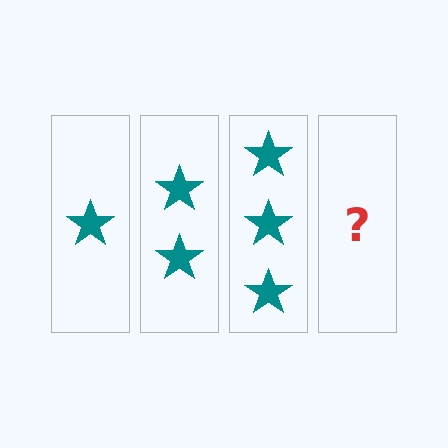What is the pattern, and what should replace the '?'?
The pattern is that each step adds one more star. The '?' should be 4 stars.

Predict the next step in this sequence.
The next step is 4 stars.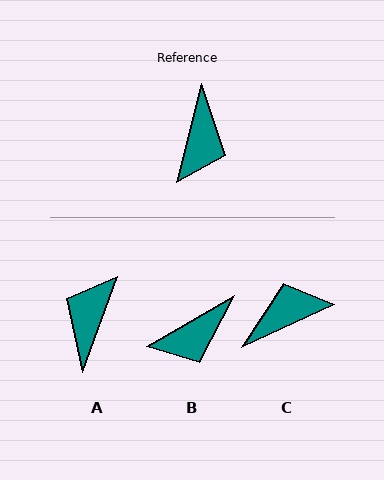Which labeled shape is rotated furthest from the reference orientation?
A, about 174 degrees away.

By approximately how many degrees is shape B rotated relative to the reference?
Approximately 46 degrees clockwise.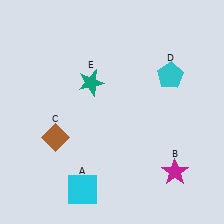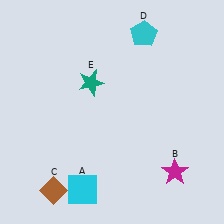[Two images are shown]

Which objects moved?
The objects that moved are: the brown diamond (C), the cyan pentagon (D).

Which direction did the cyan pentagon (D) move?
The cyan pentagon (D) moved up.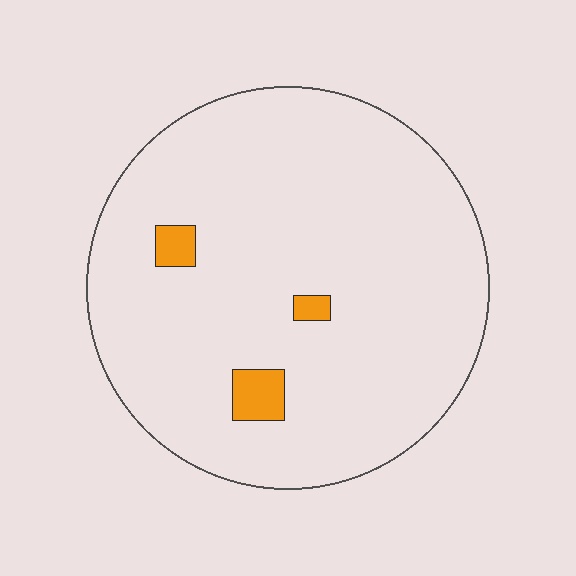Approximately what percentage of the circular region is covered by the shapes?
Approximately 5%.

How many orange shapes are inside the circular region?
3.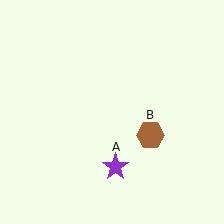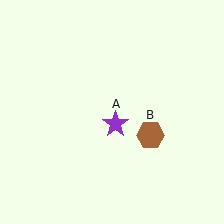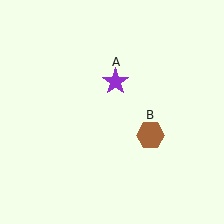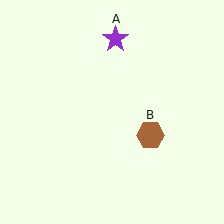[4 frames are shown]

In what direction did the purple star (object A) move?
The purple star (object A) moved up.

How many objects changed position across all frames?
1 object changed position: purple star (object A).